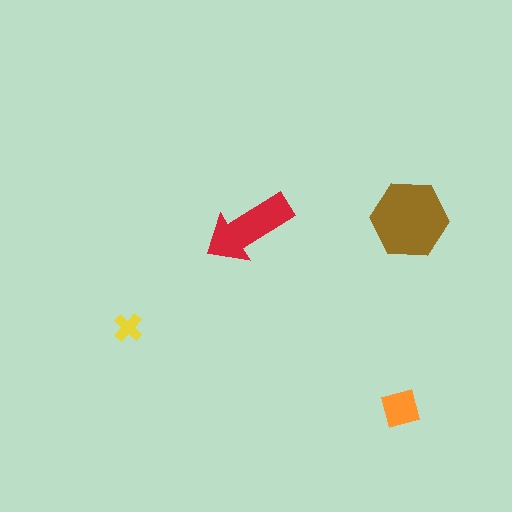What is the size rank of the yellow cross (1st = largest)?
4th.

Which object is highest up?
The brown hexagon is topmost.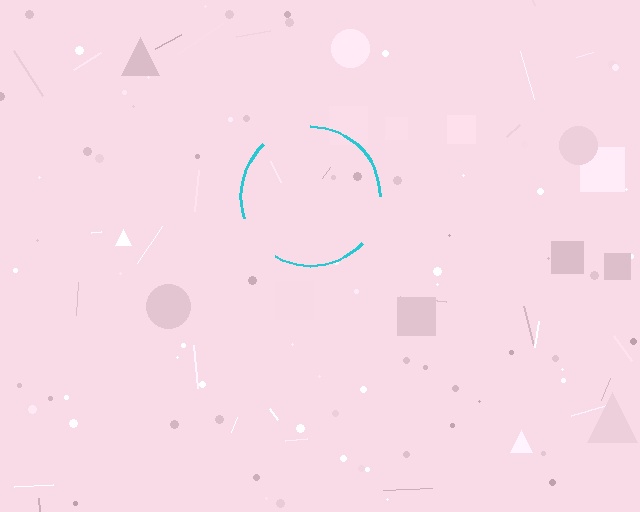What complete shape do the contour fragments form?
The contour fragments form a circle.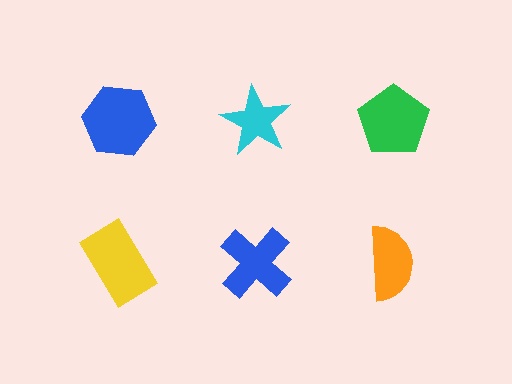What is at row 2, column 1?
A yellow rectangle.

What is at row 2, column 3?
An orange semicircle.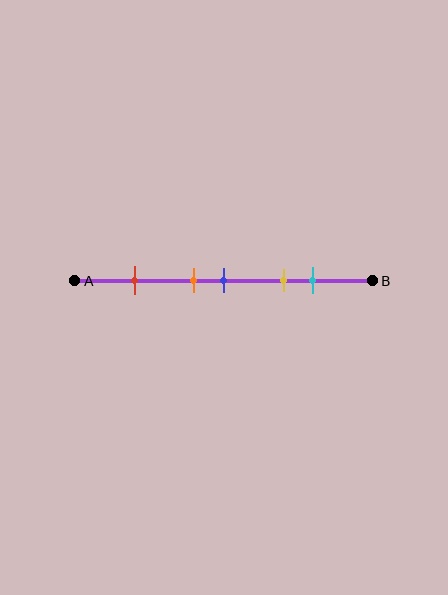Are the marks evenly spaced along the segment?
No, the marks are not evenly spaced.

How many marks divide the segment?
There are 5 marks dividing the segment.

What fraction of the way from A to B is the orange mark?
The orange mark is approximately 40% (0.4) of the way from A to B.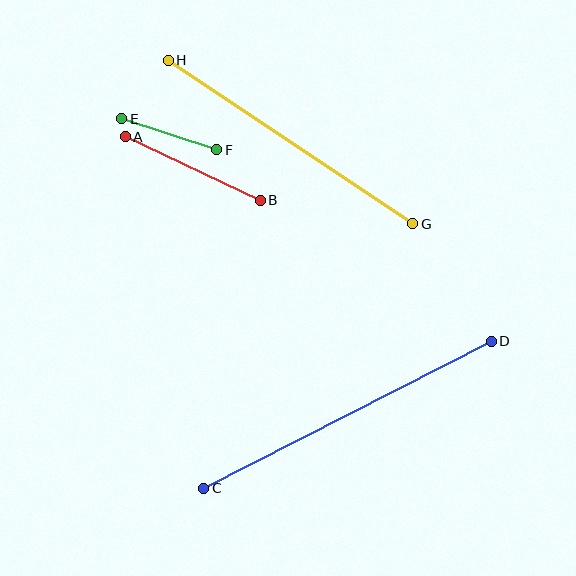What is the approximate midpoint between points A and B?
The midpoint is at approximately (193, 168) pixels.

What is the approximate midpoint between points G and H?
The midpoint is at approximately (290, 142) pixels.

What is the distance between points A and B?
The distance is approximately 149 pixels.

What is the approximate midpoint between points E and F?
The midpoint is at approximately (169, 134) pixels.